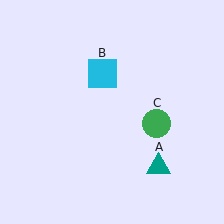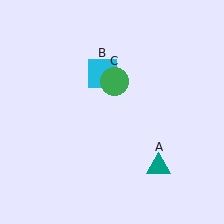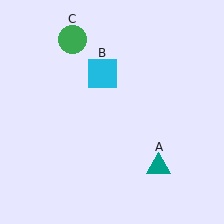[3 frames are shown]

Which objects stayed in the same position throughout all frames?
Teal triangle (object A) and cyan square (object B) remained stationary.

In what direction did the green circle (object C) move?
The green circle (object C) moved up and to the left.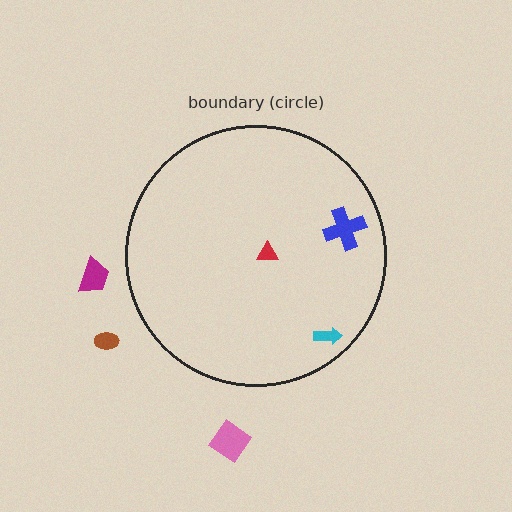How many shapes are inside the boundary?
3 inside, 3 outside.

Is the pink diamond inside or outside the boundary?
Outside.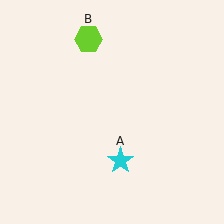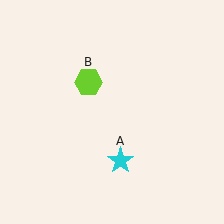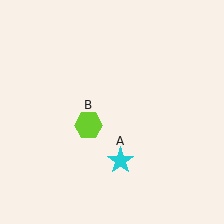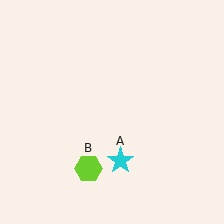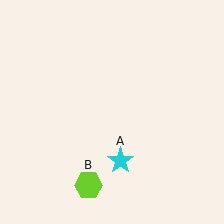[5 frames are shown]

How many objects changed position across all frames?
1 object changed position: lime hexagon (object B).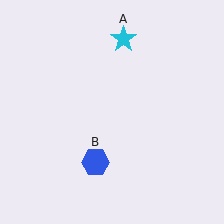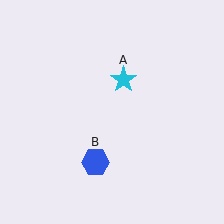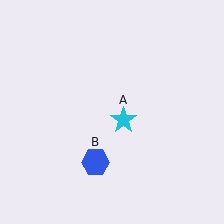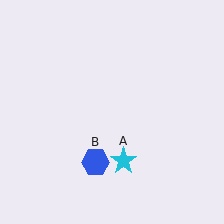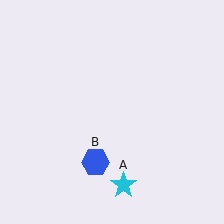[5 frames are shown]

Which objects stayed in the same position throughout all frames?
Blue hexagon (object B) remained stationary.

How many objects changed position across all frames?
1 object changed position: cyan star (object A).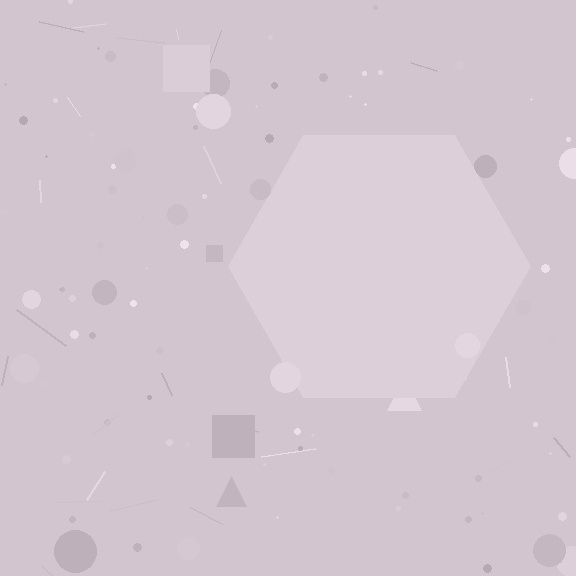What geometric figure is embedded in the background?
A hexagon is embedded in the background.